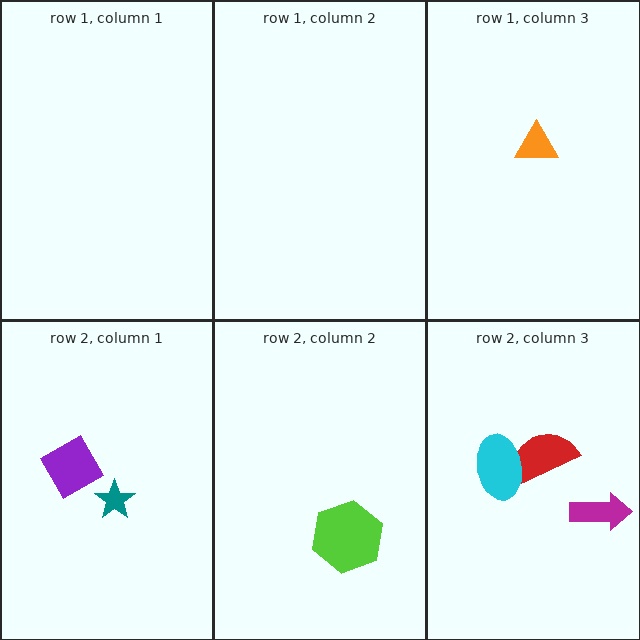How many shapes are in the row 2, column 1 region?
2.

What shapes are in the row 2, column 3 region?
The red semicircle, the magenta arrow, the cyan ellipse.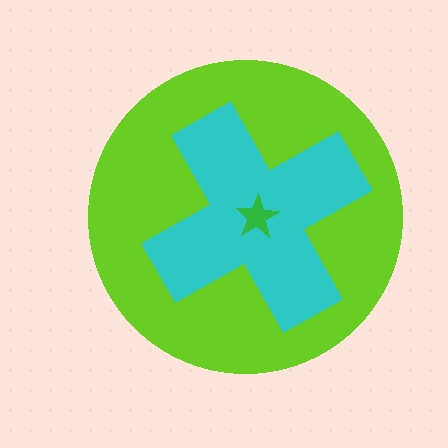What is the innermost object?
The green star.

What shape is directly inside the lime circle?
The cyan cross.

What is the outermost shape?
The lime circle.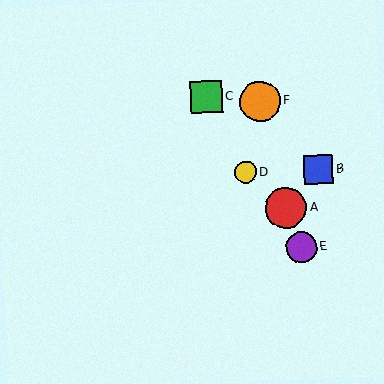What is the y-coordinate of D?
Object D is at y≈172.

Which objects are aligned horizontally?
Objects B, D are aligned horizontally.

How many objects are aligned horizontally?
2 objects (B, D) are aligned horizontally.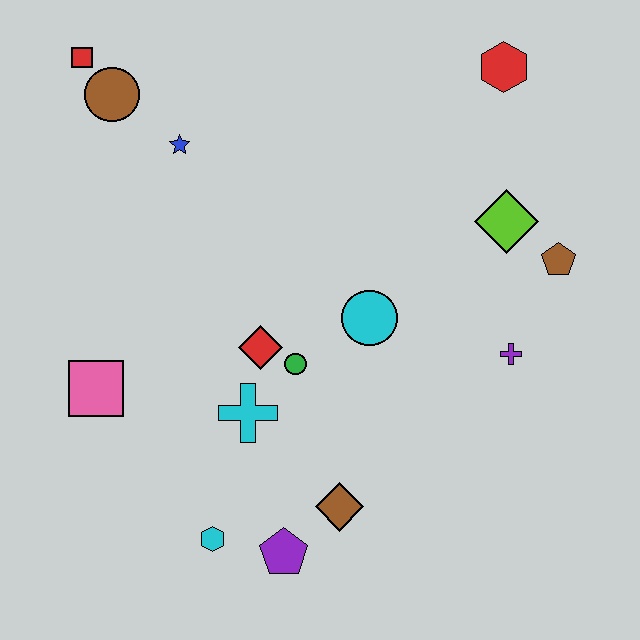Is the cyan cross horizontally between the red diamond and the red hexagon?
No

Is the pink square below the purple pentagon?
No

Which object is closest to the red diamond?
The green circle is closest to the red diamond.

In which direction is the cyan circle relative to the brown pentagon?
The cyan circle is to the left of the brown pentagon.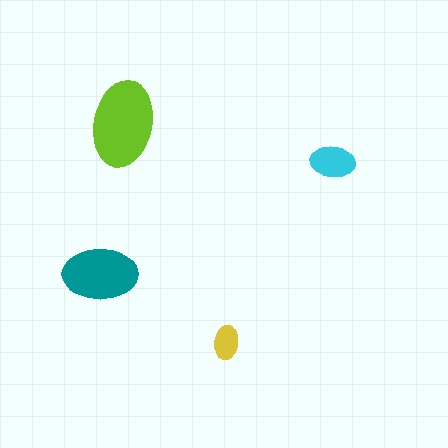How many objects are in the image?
There are 4 objects in the image.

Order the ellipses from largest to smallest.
the lime one, the teal one, the cyan one, the yellow one.